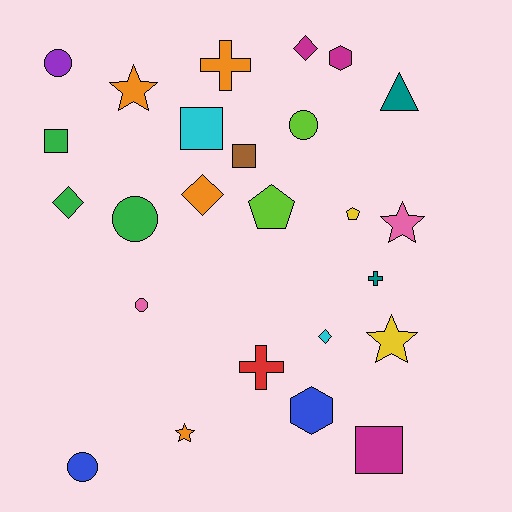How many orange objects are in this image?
There are 4 orange objects.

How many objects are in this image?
There are 25 objects.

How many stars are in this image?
There are 4 stars.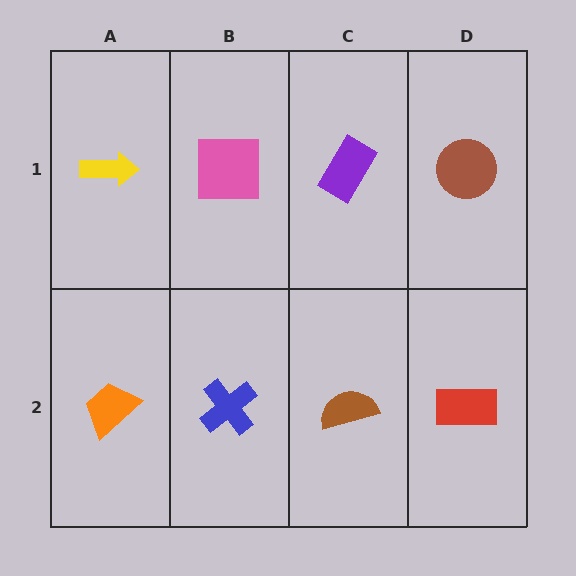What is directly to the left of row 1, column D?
A purple rectangle.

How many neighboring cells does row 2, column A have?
2.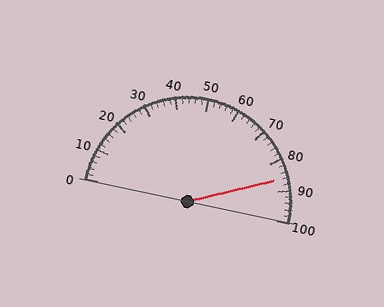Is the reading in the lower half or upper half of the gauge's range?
The reading is in the upper half of the range (0 to 100).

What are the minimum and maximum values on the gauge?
The gauge ranges from 0 to 100.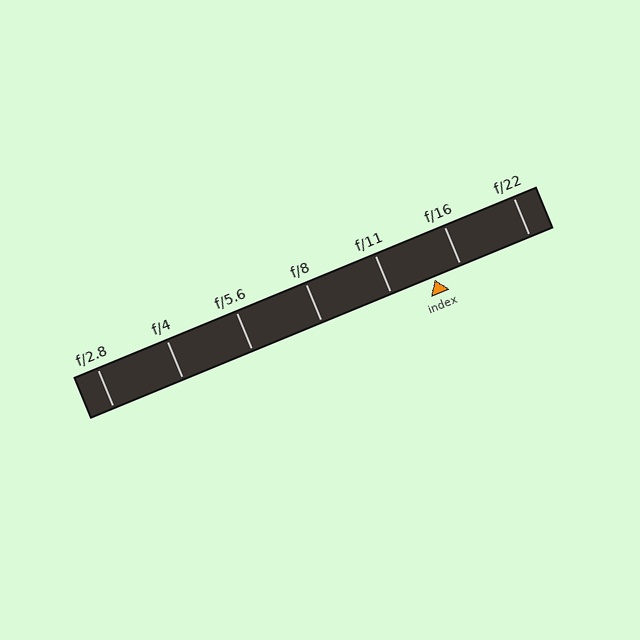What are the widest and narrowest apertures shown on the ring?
The widest aperture shown is f/2.8 and the narrowest is f/22.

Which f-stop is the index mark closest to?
The index mark is closest to f/16.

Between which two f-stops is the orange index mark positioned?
The index mark is between f/11 and f/16.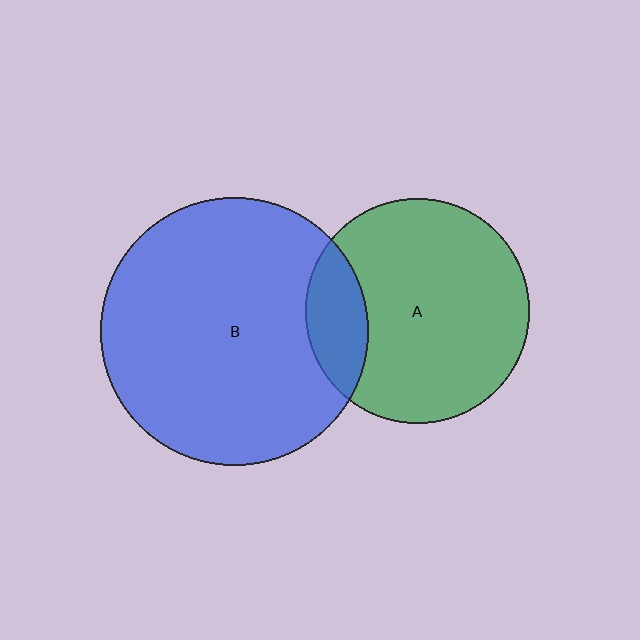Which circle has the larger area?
Circle B (blue).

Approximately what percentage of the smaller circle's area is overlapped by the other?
Approximately 20%.